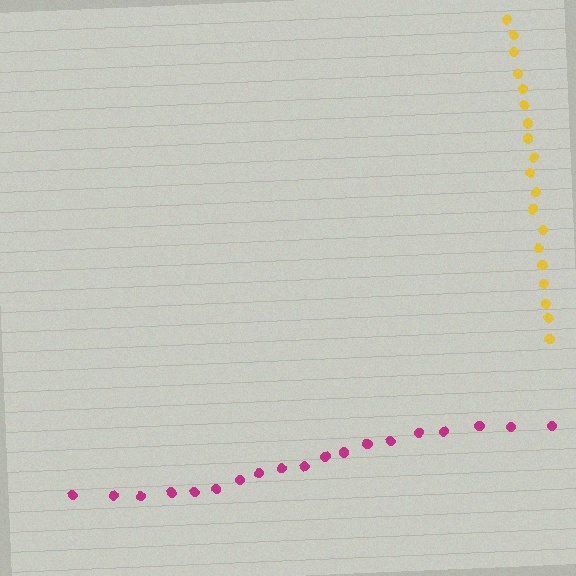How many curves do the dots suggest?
There are 2 distinct paths.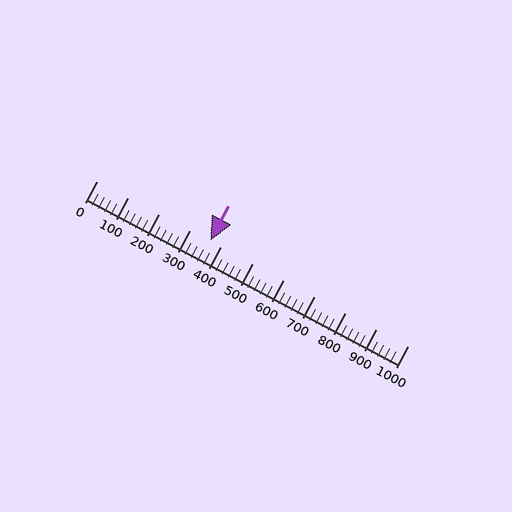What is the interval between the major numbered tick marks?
The major tick marks are spaced 100 units apart.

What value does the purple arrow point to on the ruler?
The purple arrow points to approximately 364.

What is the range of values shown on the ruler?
The ruler shows values from 0 to 1000.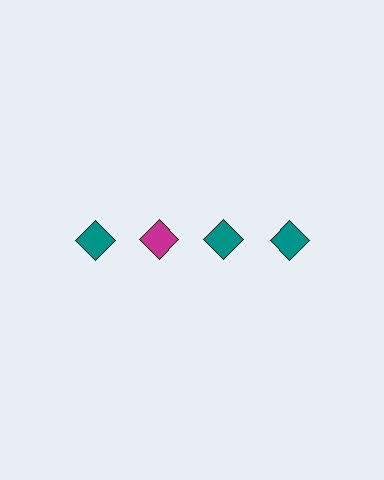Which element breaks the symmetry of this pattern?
The magenta diamond in the top row, second from left column breaks the symmetry. All other shapes are teal diamonds.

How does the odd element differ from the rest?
It has a different color: magenta instead of teal.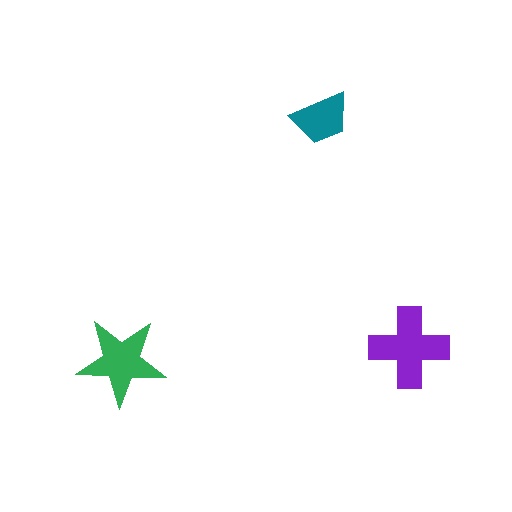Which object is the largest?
The purple cross.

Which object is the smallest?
The teal trapezoid.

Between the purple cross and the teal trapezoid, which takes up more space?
The purple cross.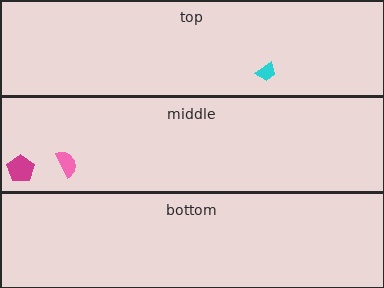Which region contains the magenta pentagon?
The middle region.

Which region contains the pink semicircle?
The middle region.